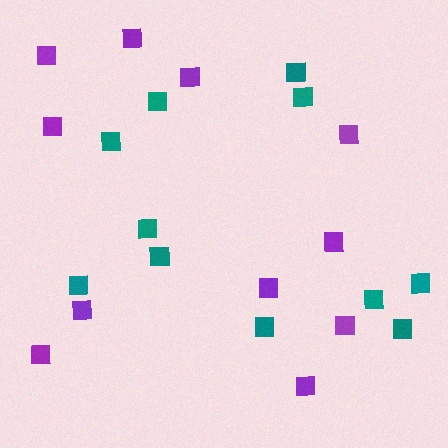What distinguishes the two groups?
There are 2 groups: one group of teal squares (11) and one group of purple squares (11).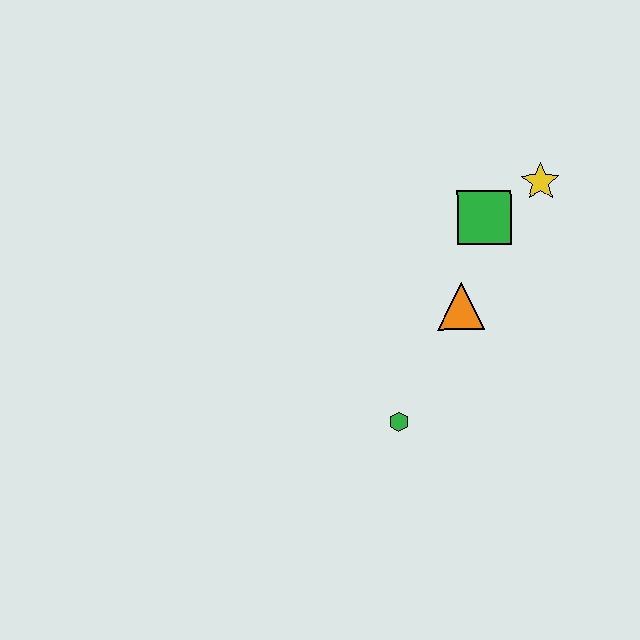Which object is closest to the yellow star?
The green square is closest to the yellow star.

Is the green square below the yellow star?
Yes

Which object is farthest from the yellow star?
The green hexagon is farthest from the yellow star.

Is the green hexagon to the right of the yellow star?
No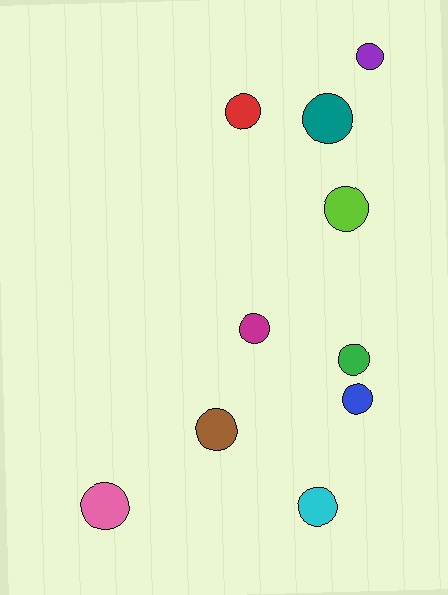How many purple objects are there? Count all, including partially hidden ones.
There is 1 purple object.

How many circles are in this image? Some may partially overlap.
There are 10 circles.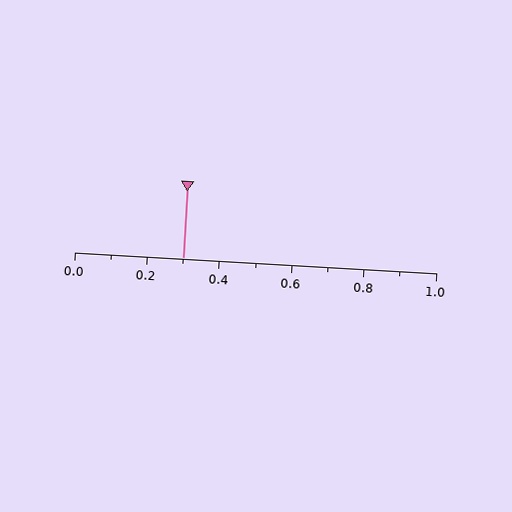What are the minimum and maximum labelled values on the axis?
The axis runs from 0.0 to 1.0.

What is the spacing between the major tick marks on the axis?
The major ticks are spaced 0.2 apart.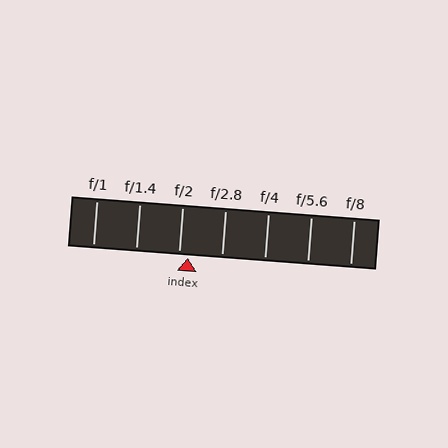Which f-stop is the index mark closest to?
The index mark is closest to f/2.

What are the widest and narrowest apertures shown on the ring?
The widest aperture shown is f/1 and the narrowest is f/8.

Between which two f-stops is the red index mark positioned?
The index mark is between f/2 and f/2.8.